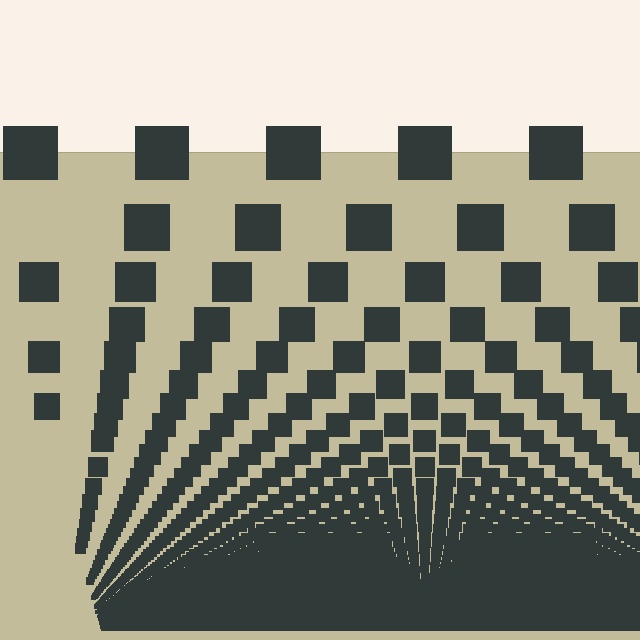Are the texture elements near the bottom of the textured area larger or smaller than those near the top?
Smaller. The gradient is inverted — elements near the bottom are smaller and denser.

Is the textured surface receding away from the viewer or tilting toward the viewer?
The surface appears to tilt toward the viewer. Texture elements get larger and sparser toward the top.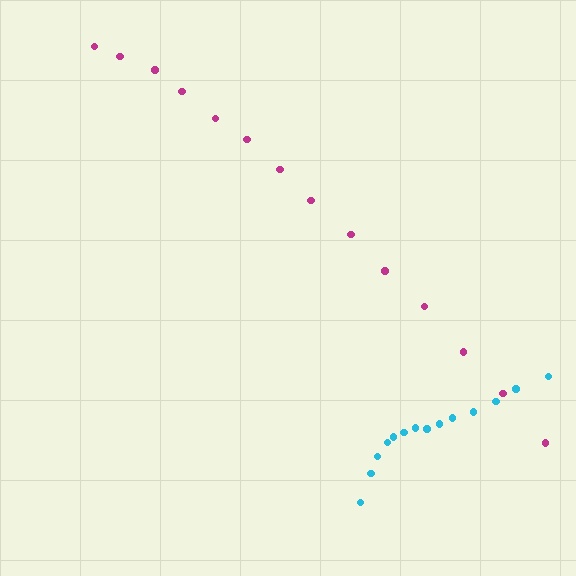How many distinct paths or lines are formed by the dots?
There are 2 distinct paths.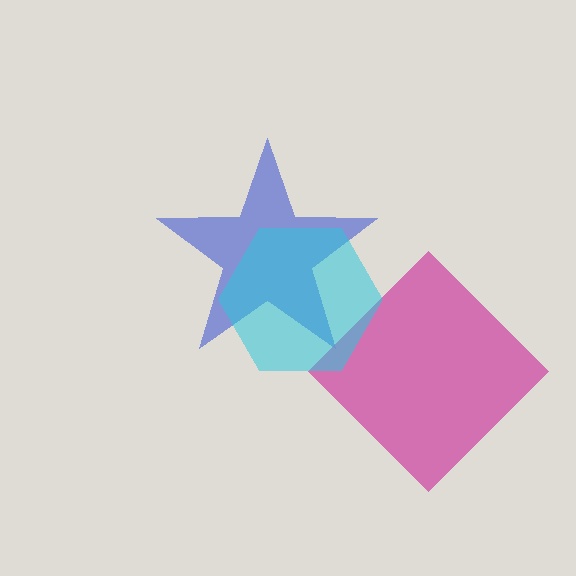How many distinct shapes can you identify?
There are 3 distinct shapes: a blue star, a magenta diamond, a cyan hexagon.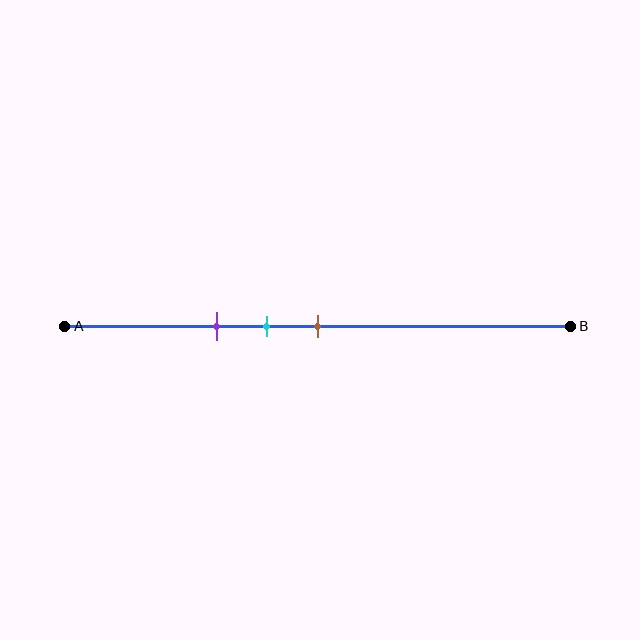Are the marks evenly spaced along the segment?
Yes, the marks are approximately evenly spaced.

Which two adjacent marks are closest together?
The cyan and brown marks are the closest adjacent pair.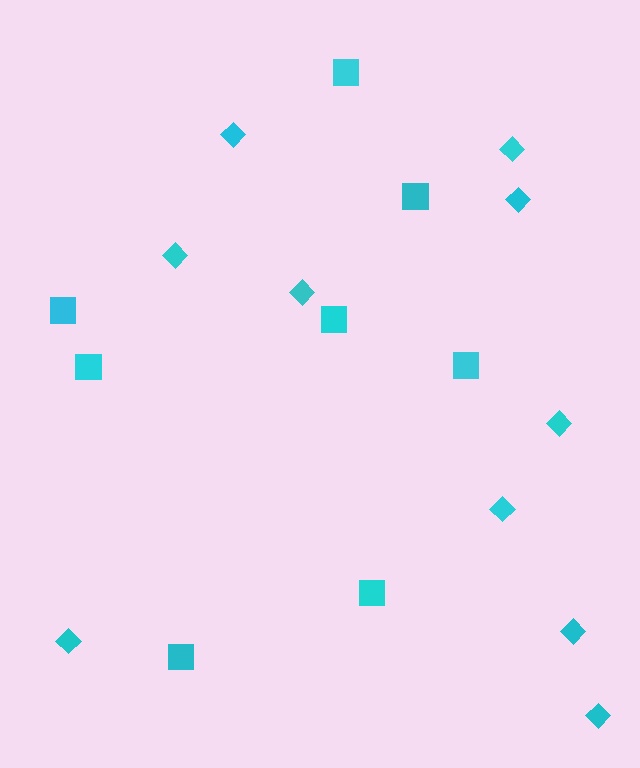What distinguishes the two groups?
There are 2 groups: one group of diamonds (10) and one group of squares (8).